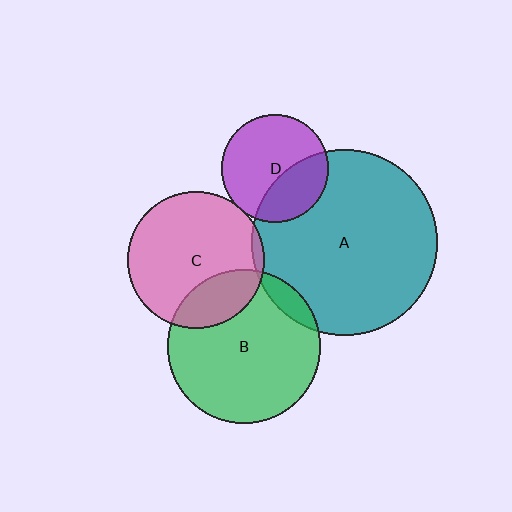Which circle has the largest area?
Circle A (teal).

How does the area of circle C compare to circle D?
Approximately 1.6 times.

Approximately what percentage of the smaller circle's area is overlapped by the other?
Approximately 5%.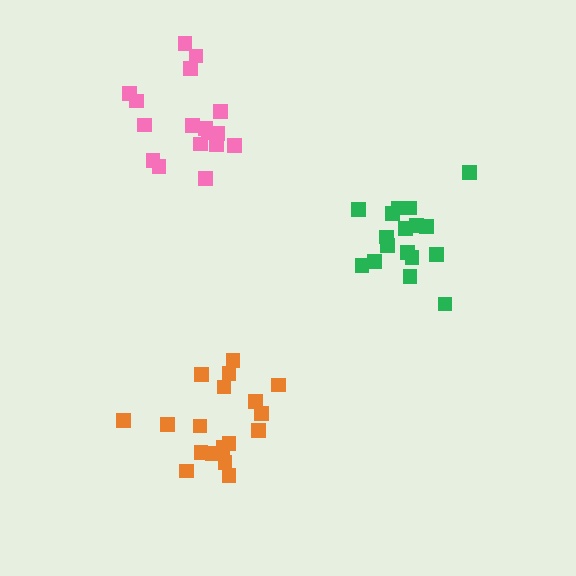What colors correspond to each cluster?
The clusters are colored: orange, green, pink.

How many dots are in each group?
Group 1: 18 dots, Group 2: 17 dots, Group 3: 17 dots (52 total).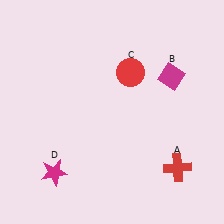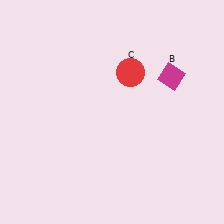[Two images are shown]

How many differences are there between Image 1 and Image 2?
There are 2 differences between the two images.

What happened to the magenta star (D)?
The magenta star (D) was removed in Image 2. It was in the bottom-left area of Image 1.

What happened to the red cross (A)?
The red cross (A) was removed in Image 2. It was in the bottom-right area of Image 1.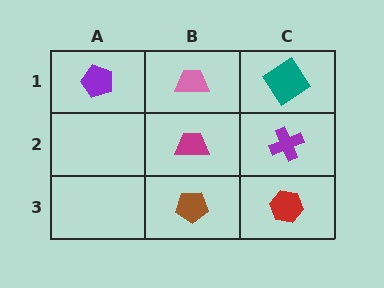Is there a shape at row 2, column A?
No, that cell is empty.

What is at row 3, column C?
A red hexagon.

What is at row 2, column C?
A purple cross.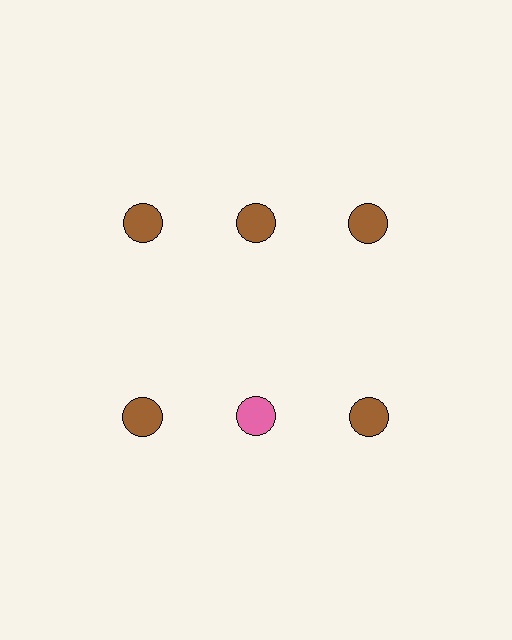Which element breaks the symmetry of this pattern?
The pink circle in the second row, second from left column breaks the symmetry. All other shapes are brown circles.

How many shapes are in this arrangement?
There are 6 shapes arranged in a grid pattern.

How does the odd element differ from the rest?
It has a different color: pink instead of brown.